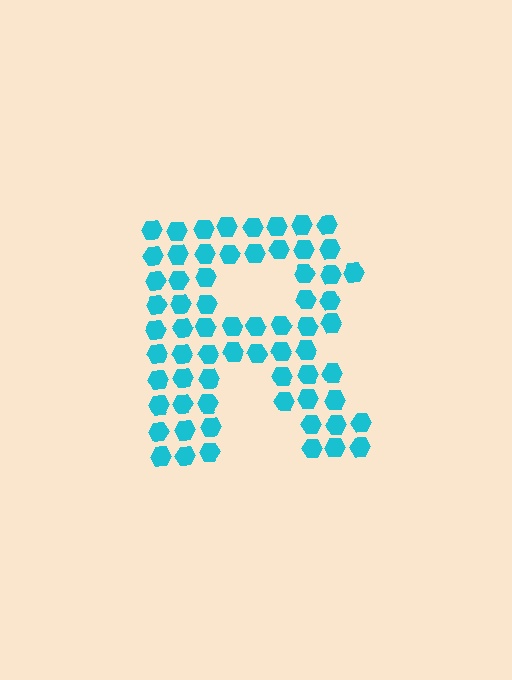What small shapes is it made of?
It is made of small hexagons.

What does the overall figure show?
The overall figure shows the letter R.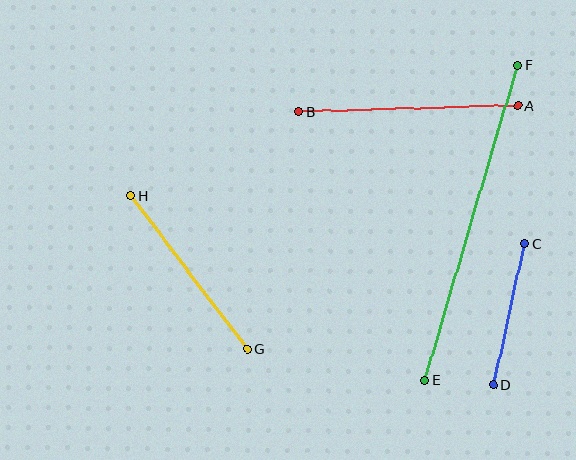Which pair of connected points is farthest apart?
Points E and F are farthest apart.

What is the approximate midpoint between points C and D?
The midpoint is at approximately (509, 314) pixels.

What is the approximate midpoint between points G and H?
The midpoint is at approximately (189, 272) pixels.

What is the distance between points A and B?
The distance is approximately 219 pixels.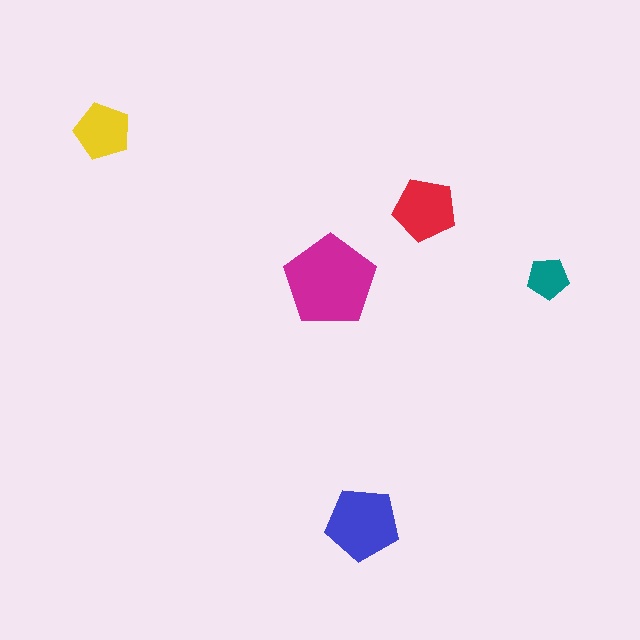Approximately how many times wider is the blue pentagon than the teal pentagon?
About 1.5 times wider.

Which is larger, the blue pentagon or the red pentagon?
The blue one.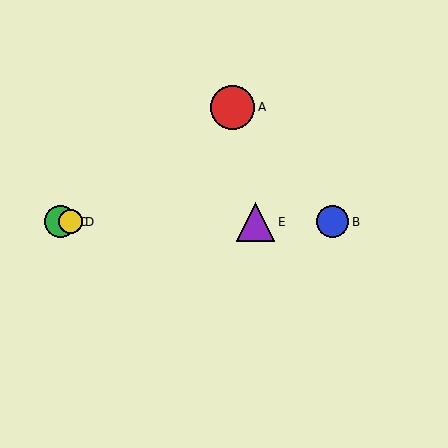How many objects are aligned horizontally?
4 objects (B, C, D, E) are aligned horizontally.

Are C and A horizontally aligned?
No, C is at y≈222 and A is at y≈107.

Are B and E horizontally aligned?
Yes, both are at y≈222.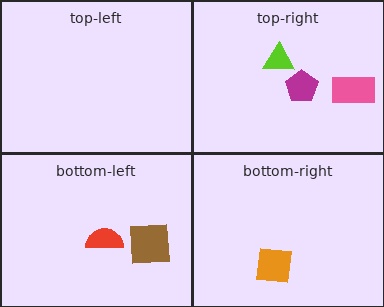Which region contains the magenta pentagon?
The top-right region.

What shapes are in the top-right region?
The pink rectangle, the magenta pentagon, the lime triangle.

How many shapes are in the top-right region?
3.